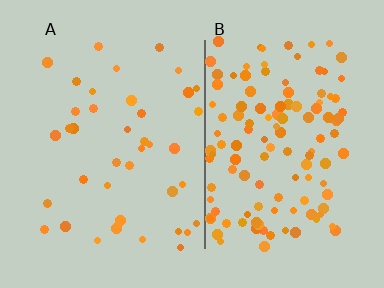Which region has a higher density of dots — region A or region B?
B (the right).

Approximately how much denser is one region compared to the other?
Approximately 3.1× — region B over region A.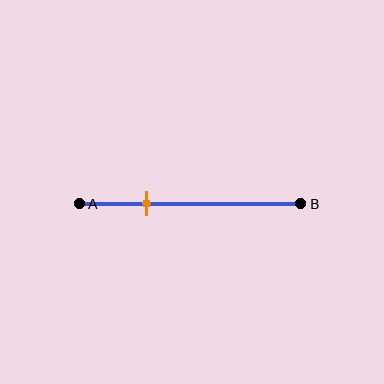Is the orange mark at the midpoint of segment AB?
No, the mark is at about 30% from A, not at the 50% midpoint.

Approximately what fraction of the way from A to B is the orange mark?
The orange mark is approximately 30% of the way from A to B.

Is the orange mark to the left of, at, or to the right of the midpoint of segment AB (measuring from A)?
The orange mark is to the left of the midpoint of segment AB.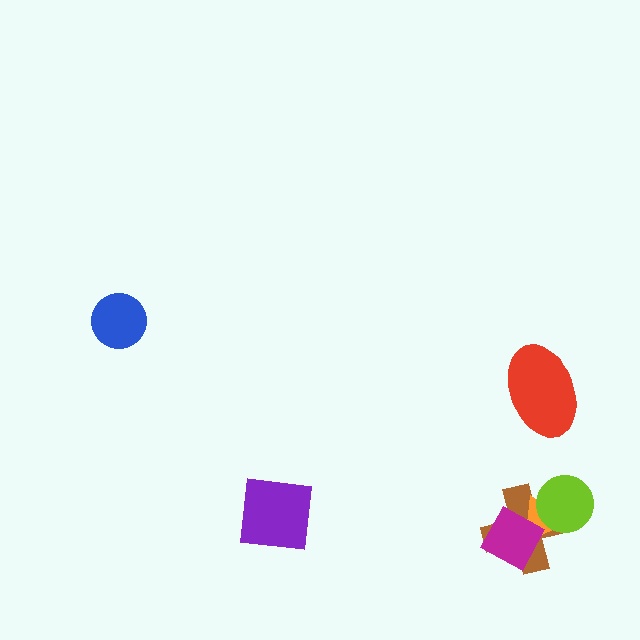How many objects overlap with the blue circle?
0 objects overlap with the blue circle.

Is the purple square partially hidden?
No, no other shape covers it.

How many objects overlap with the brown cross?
3 objects overlap with the brown cross.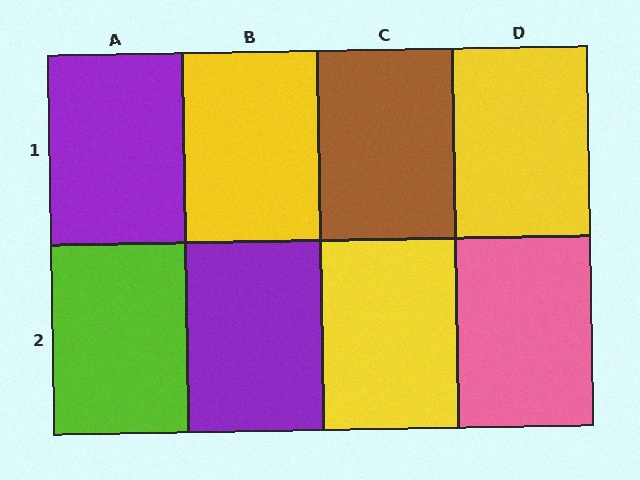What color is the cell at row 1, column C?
Brown.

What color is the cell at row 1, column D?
Yellow.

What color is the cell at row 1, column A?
Purple.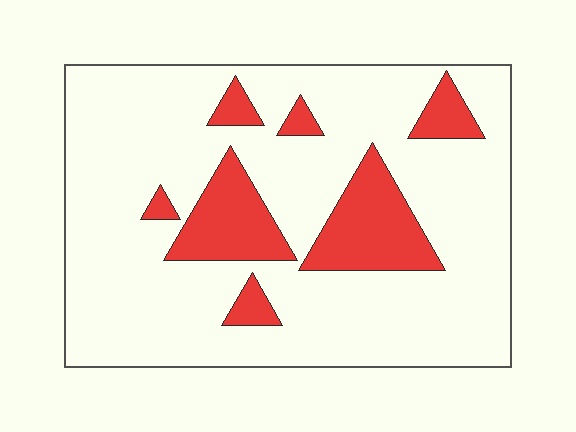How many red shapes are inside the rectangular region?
7.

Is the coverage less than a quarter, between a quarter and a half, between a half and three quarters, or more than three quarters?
Less than a quarter.